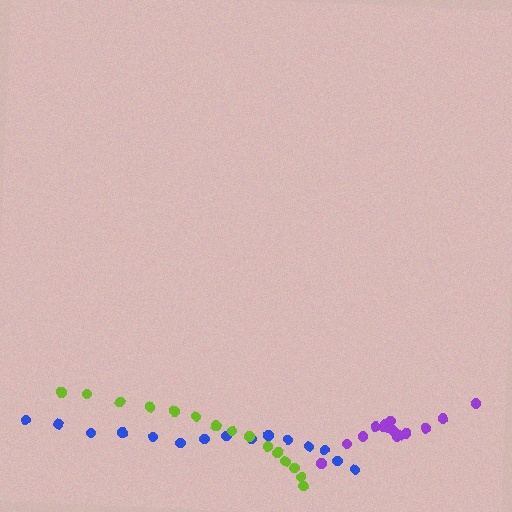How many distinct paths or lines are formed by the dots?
There are 3 distinct paths.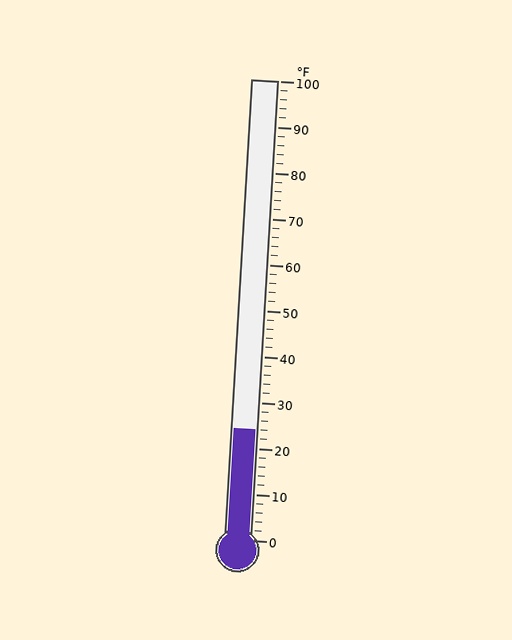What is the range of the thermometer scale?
The thermometer scale ranges from 0°F to 100°F.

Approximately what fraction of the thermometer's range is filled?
The thermometer is filled to approximately 25% of its range.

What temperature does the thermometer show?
The thermometer shows approximately 24°F.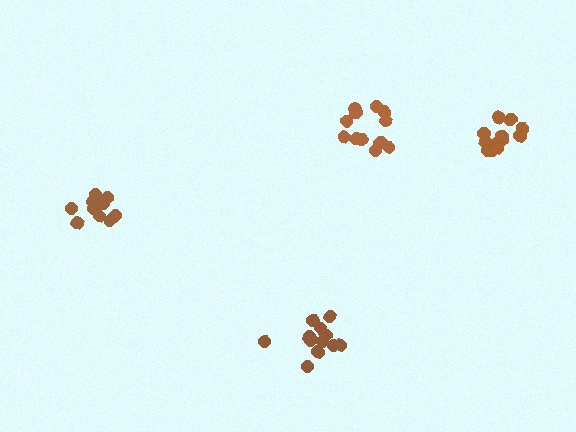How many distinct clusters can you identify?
There are 4 distinct clusters.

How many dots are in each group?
Group 1: 12 dots, Group 2: 11 dots, Group 3: 12 dots, Group 4: 12 dots (47 total).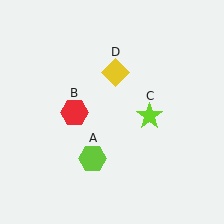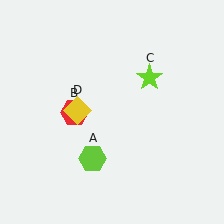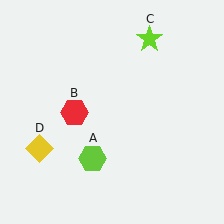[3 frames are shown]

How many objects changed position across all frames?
2 objects changed position: lime star (object C), yellow diamond (object D).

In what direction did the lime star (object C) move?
The lime star (object C) moved up.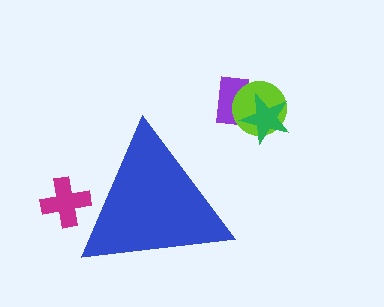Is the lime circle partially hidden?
No, the lime circle is fully visible.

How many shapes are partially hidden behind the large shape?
1 shape is partially hidden.